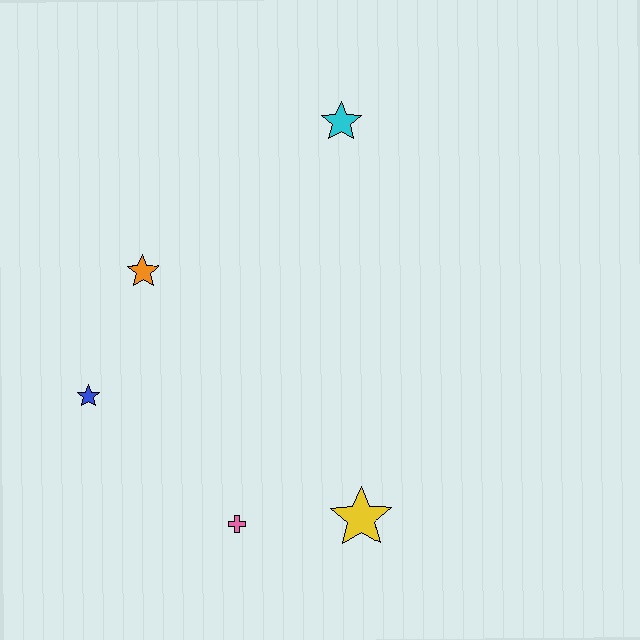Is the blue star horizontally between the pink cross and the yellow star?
No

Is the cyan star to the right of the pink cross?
Yes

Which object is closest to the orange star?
The blue star is closest to the orange star.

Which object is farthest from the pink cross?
The cyan star is farthest from the pink cross.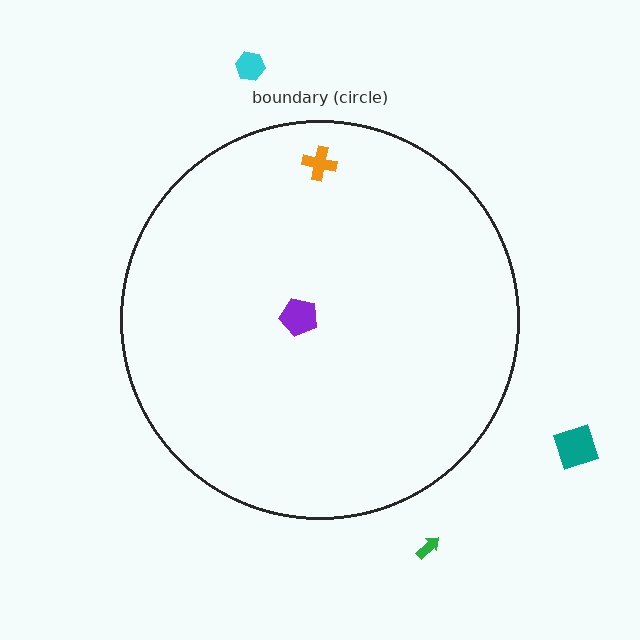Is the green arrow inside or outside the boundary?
Outside.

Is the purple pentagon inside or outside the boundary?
Inside.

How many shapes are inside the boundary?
2 inside, 3 outside.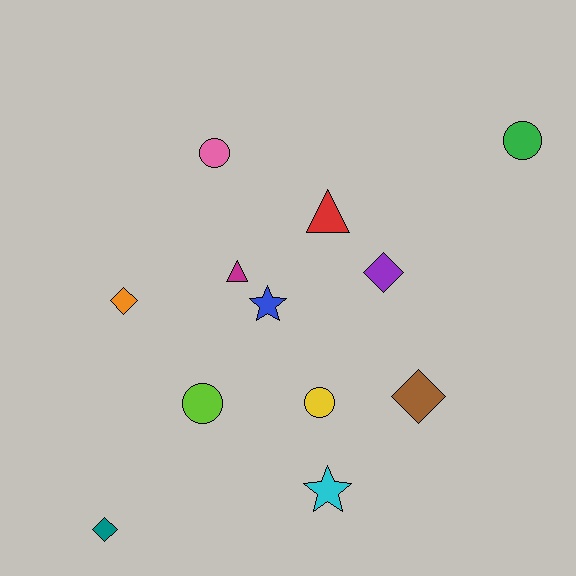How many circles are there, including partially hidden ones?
There are 4 circles.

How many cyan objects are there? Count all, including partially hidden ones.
There is 1 cyan object.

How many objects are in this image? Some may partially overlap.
There are 12 objects.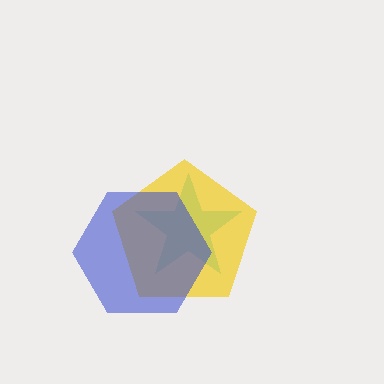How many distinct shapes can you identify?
There are 3 distinct shapes: a cyan star, a yellow pentagon, a blue hexagon.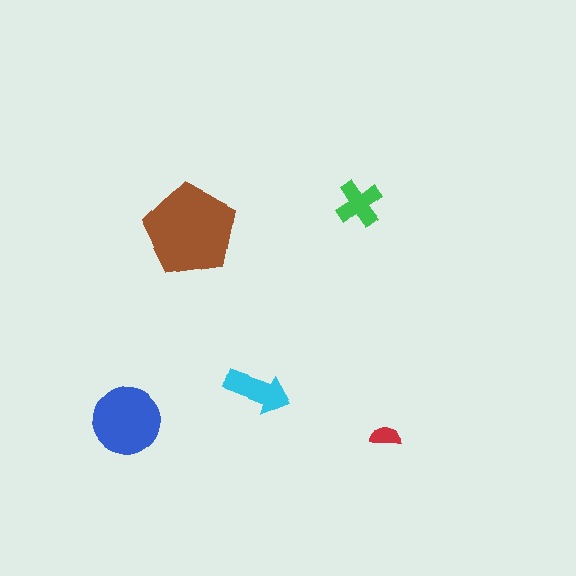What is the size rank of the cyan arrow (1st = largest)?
3rd.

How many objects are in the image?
There are 5 objects in the image.